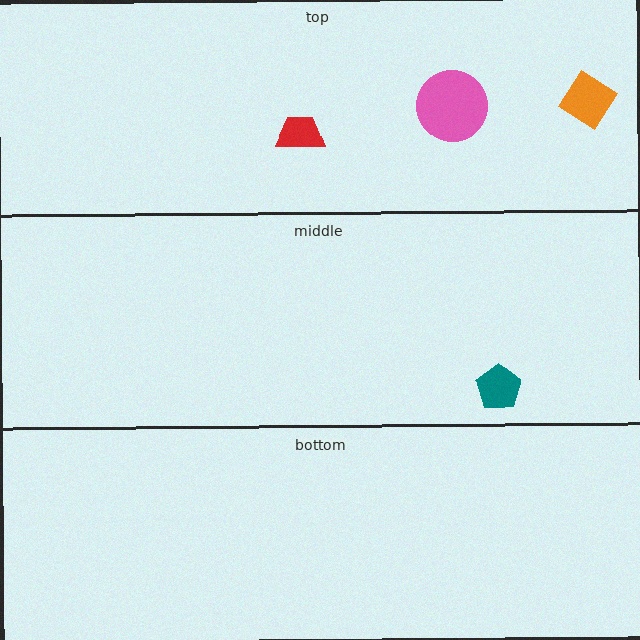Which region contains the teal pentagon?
The middle region.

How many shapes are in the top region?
3.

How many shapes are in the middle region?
1.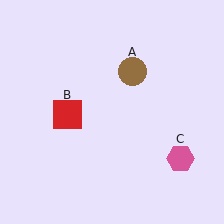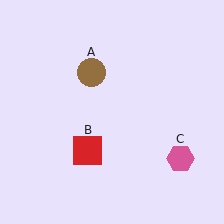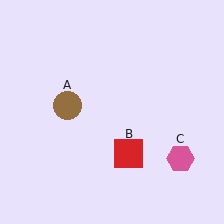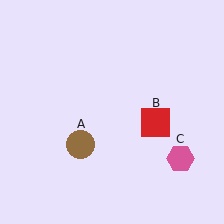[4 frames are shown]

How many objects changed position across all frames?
2 objects changed position: brown circle (object A), red square (object B).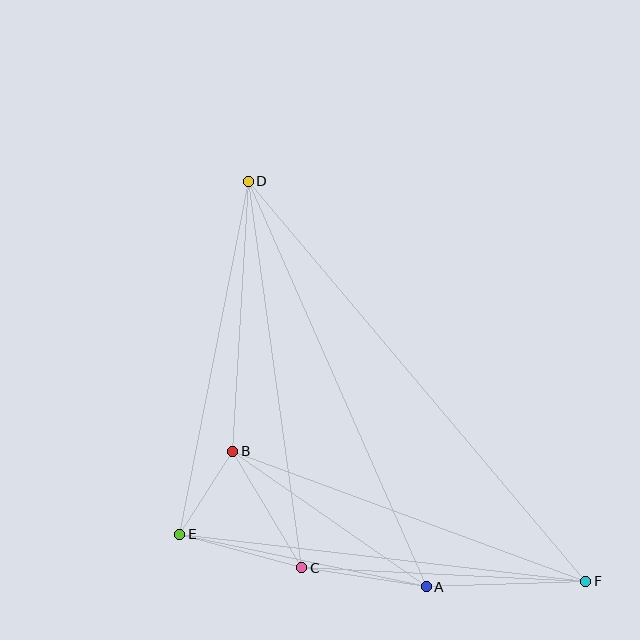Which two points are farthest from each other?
Points D and F are farthest from each other.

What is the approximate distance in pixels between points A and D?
The distance between A and D is approximately 443 pixels.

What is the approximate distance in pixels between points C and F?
The distance between C and F is approximately 284 pixels.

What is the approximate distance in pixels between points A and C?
The distance between A and C is approximately 126 pixels.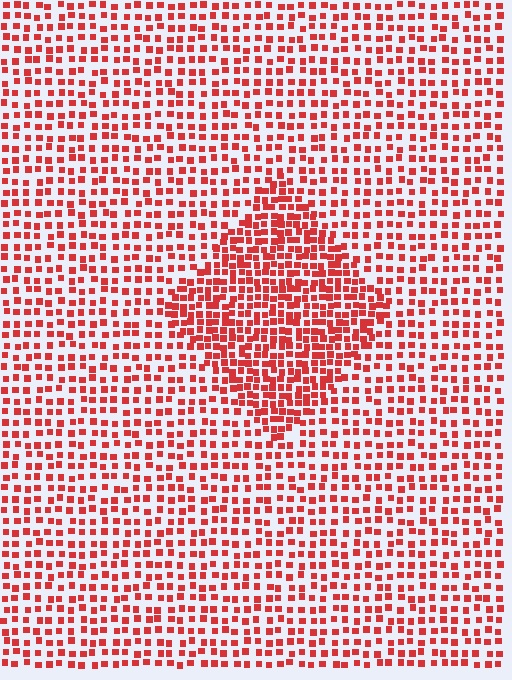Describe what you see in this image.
The image contains small red elements arranged at two different densities. A diamond-shaped region is visible where the elements are more densely packed than the surrounding area.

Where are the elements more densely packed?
The elements are more densely packed inside the diamond boundary.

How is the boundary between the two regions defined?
The boundary is defined by a change in element density (approximately 1.8x ratio). All elements are the same color, size, and shape.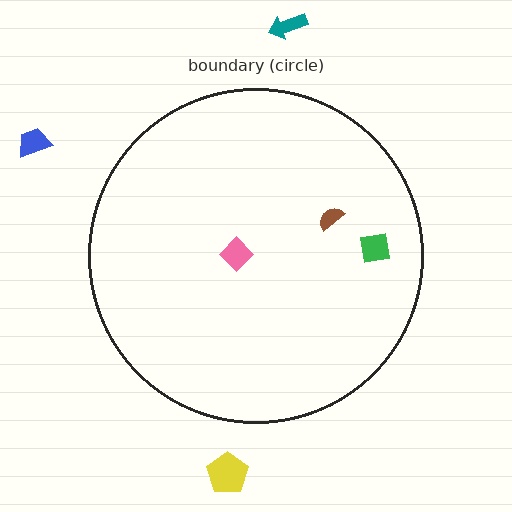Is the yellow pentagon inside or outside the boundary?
Outside.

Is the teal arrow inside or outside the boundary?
Outside.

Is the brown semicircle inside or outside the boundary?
Inside.